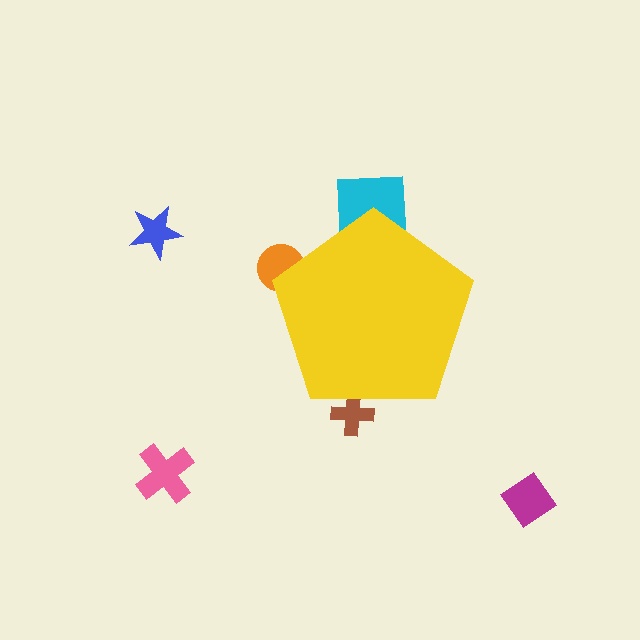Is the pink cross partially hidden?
No, the pink cross is fully visible.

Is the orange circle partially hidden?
Yes, the orange circle is partially hidden behind the yellow pentagon.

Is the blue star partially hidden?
No, the blue star is fully visible.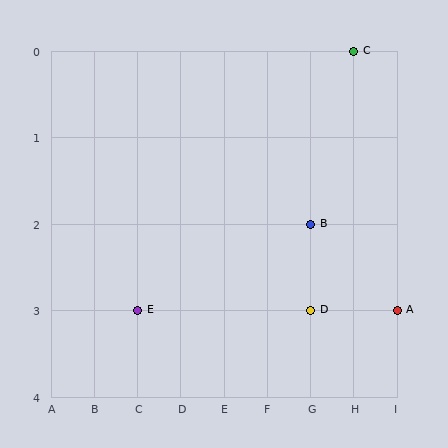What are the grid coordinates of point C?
Point C is at grid coordinates (H, 0).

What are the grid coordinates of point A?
Point A is at grid coordinates (I, 3).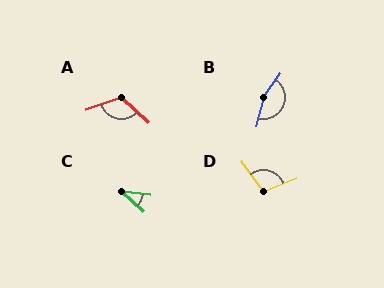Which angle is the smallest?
C, at approximately 37 degrees.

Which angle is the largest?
B, at approximately 160 degrees.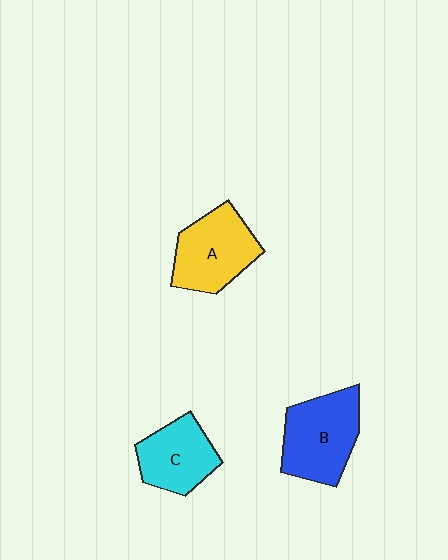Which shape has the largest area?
Shape B (blue).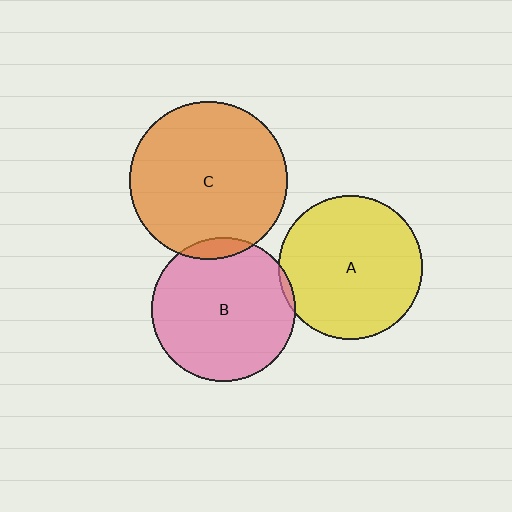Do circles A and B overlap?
Yes.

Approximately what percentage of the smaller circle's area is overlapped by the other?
Approximately 5%.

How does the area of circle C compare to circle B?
Approximately 1.2 times.